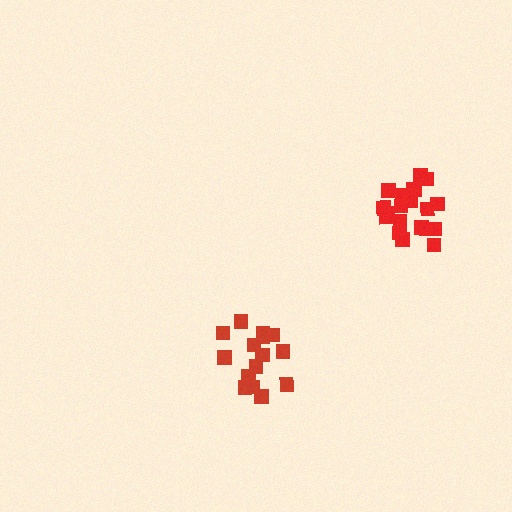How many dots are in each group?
Group 1: 15 dots, Group 2: 21 dots (36 total).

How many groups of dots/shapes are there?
There are 2 groups.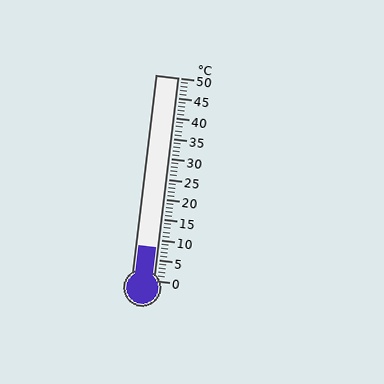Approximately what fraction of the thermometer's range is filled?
The thermometer is filled to approximately 15% of its range.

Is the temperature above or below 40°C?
The temperature is below 40°C.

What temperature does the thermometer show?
The thermometer shows approximately 8°C.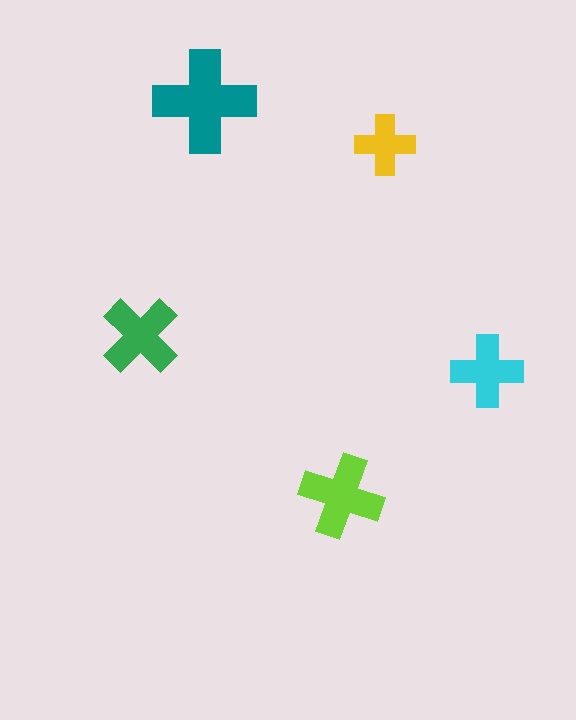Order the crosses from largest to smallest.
the teal one, the lime one, the green one, the cyan one, the yellow one.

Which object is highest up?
The teal cross is topmost.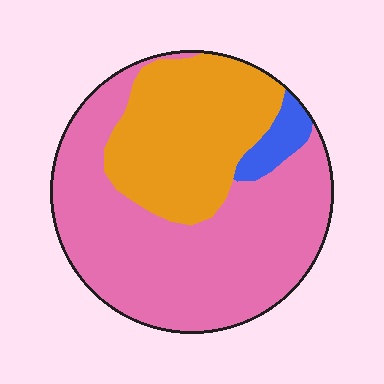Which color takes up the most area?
Pink, at roughly 60%.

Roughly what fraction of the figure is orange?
Orange takes up between a third and a half of the figure.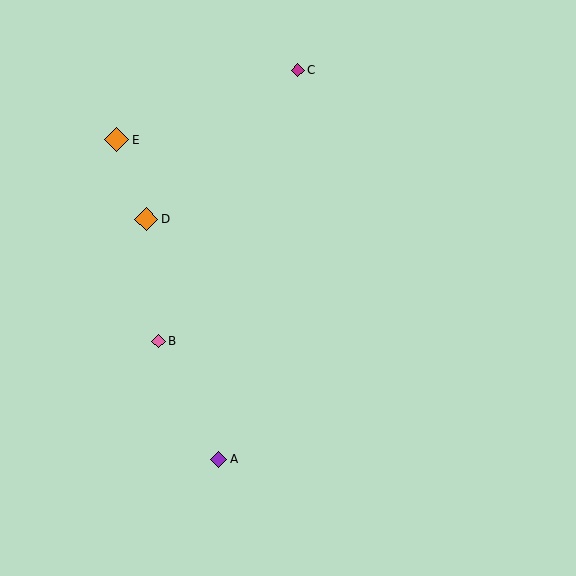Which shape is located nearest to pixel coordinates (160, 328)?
The pink diamond (labeled B) at (158, 341) is nearest to that location.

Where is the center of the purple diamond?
The center of the purple diamond is at (219, 459).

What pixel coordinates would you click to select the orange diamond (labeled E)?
Click at (117, 140) to select the orange diamond E.